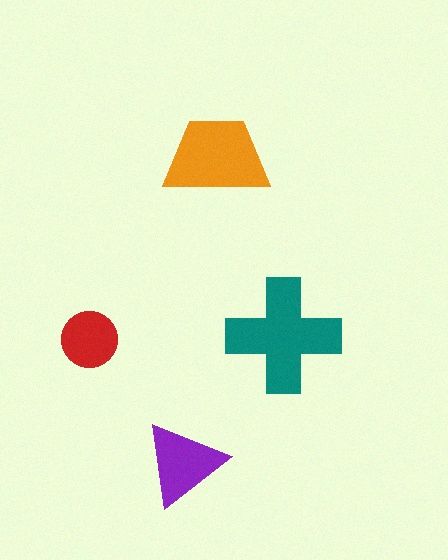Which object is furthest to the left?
The red circle is leftmost.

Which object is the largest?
The teal cross.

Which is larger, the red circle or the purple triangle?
The purple triangle.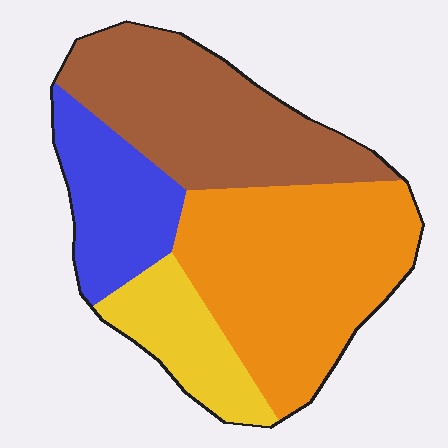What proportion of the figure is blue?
Blue takes up between a sixth and a third of the figure.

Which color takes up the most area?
Orange, at roughly 40%.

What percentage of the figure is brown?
Brown takes up about one third (1/3) of the figure.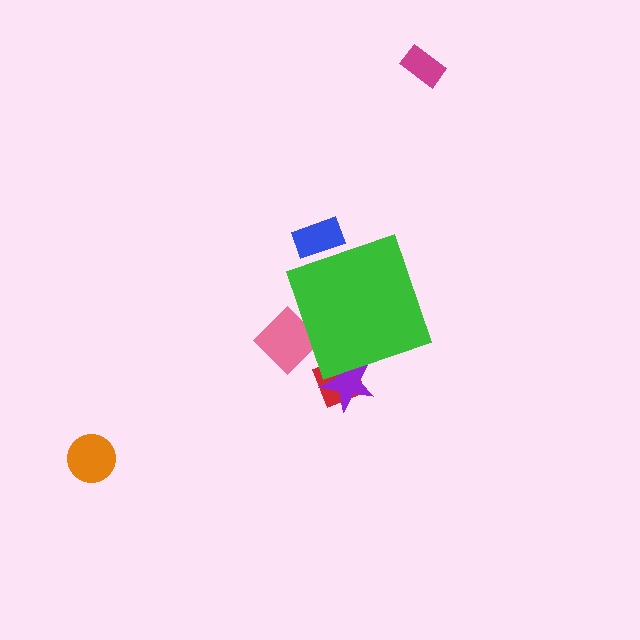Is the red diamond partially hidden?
Yes, the red diamond is partially hidden behind the green diamond.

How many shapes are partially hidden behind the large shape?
4 shapes are partially hidden.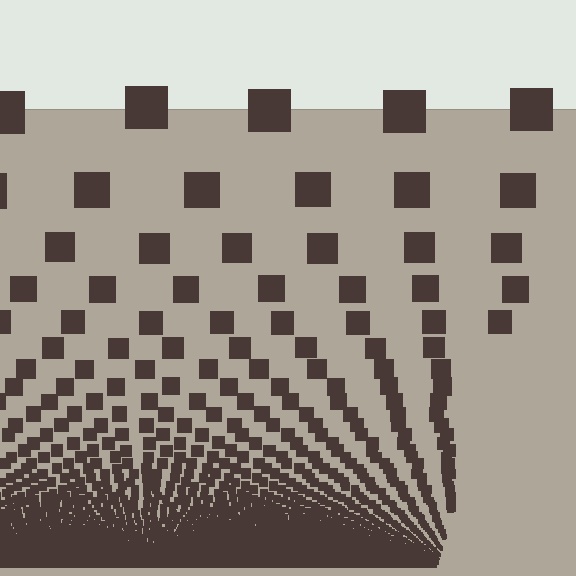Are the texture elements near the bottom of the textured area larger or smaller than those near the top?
Smaller. The gradient is inverted — elements near the bottom are smaller and denser.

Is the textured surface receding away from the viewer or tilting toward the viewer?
The surface appears to tilt toward the viewer. Texture elements get larger and sparser toward the top.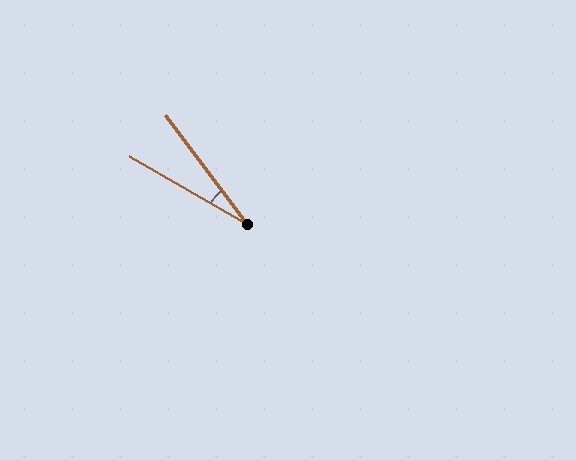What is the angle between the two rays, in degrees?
Approximately 23 degrees.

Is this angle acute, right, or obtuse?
It is acute.